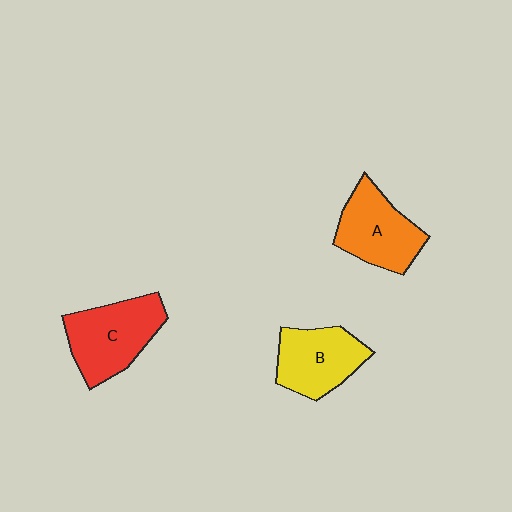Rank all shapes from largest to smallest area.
From largest to smallest: C (red), A (orange), B (yellow).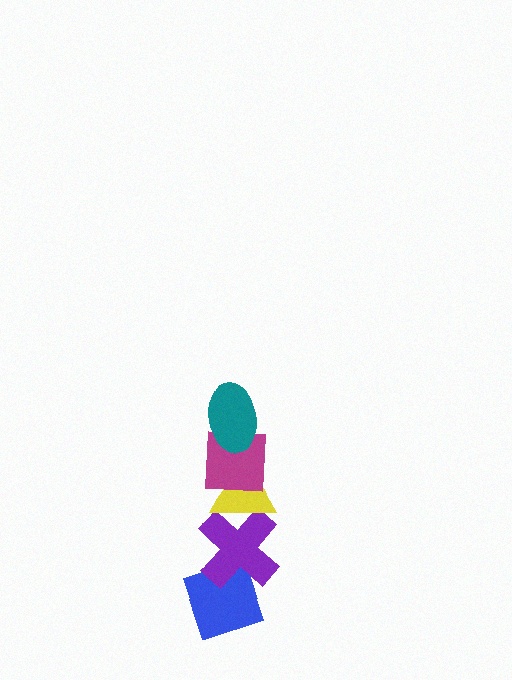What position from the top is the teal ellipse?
The teal ellipse is 1st from the top.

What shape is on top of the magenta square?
The teal ellipse is on top of the magenta square.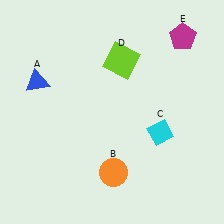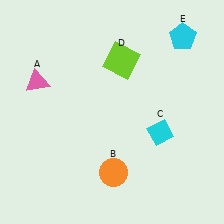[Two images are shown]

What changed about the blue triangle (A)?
In Image 1, A is blue. In Image 2, it changed to pink.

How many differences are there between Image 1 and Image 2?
There are 2 differences between the two images.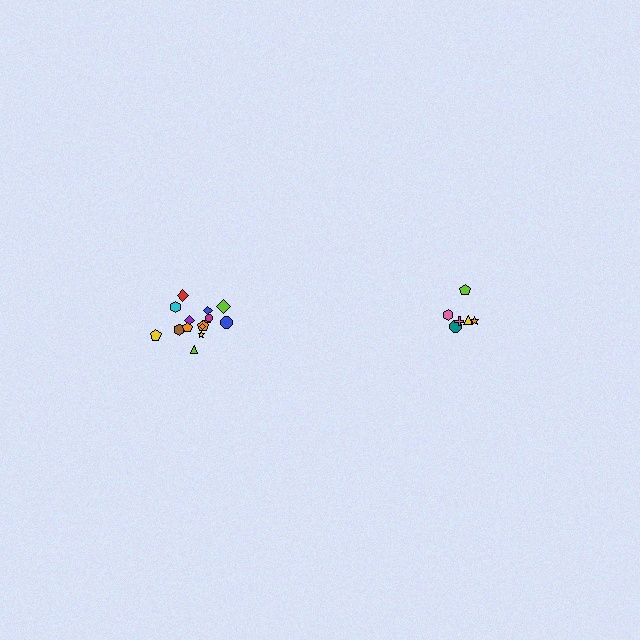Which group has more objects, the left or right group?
The left group.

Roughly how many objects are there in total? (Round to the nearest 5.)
Roughly 20 objects in total.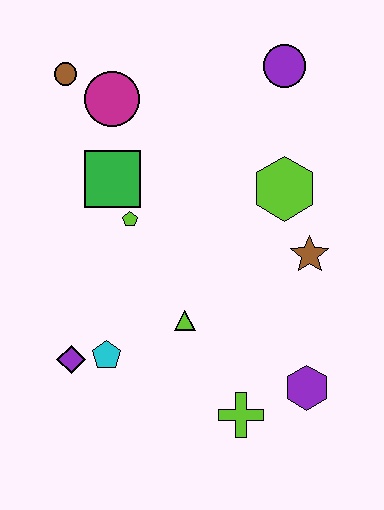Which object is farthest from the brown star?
The brown circle is farthest from the brown star.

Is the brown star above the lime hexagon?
No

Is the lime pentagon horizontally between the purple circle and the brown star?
No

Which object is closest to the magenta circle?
The brown circle is closest to the magenta circle.